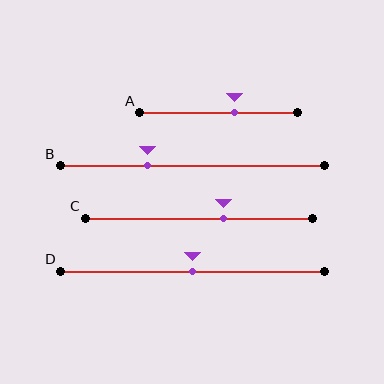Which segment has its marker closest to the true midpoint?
Segment D has its marker closest to the true midpoint.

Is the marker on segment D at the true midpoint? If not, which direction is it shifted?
Yes, the marker on segment D is at the true midpoint.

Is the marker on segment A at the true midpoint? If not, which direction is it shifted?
No, the marker on segment A is shifted to the right by about 10% of the segment length.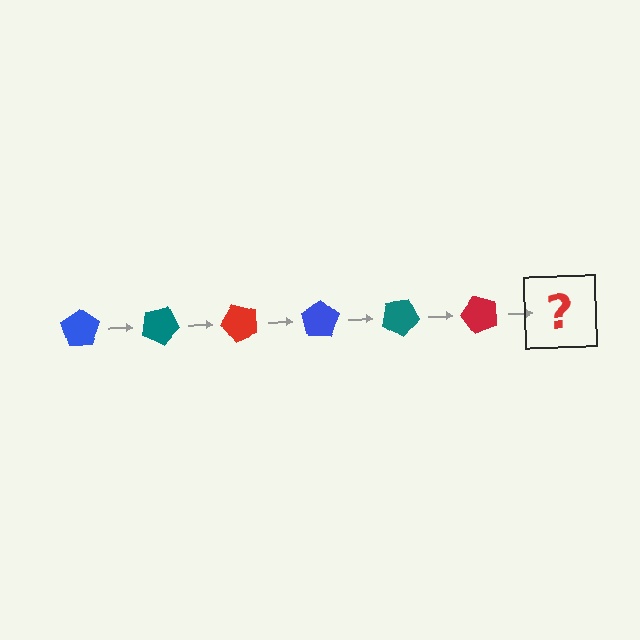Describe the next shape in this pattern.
It should be a blue pentagon, rotated 150 degrees from the start.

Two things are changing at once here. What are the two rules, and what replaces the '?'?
The two rules are that it rotates 25 degrees each step and the color cycles through blue, teal, and red. The '?' should be a blue pentagon, rotated 150 degrees from the start.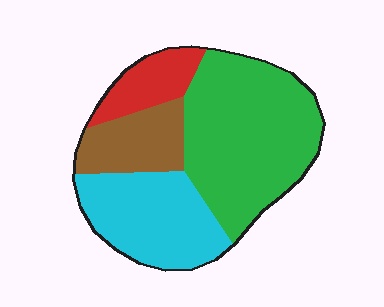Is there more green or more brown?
Green.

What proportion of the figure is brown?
Brown covers about 15% of the figure.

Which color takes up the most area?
Green, at roughly 45%.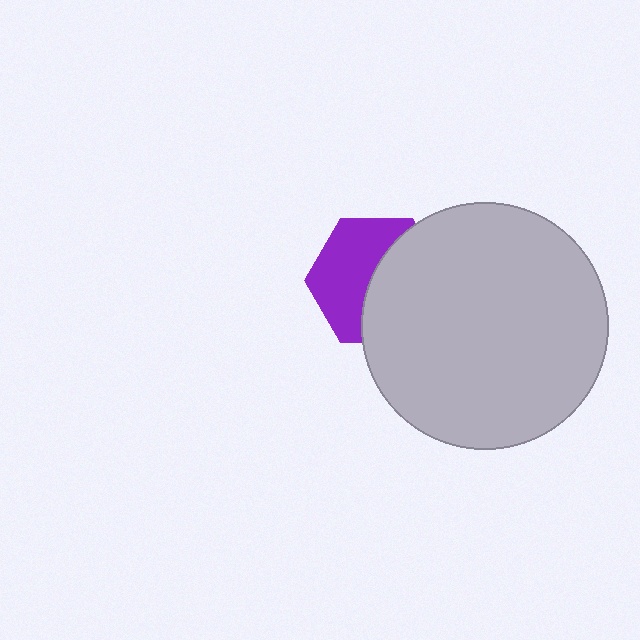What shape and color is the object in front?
The object in front is a light gray circle.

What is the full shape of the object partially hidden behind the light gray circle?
The partially hidden object is a purple hexagon.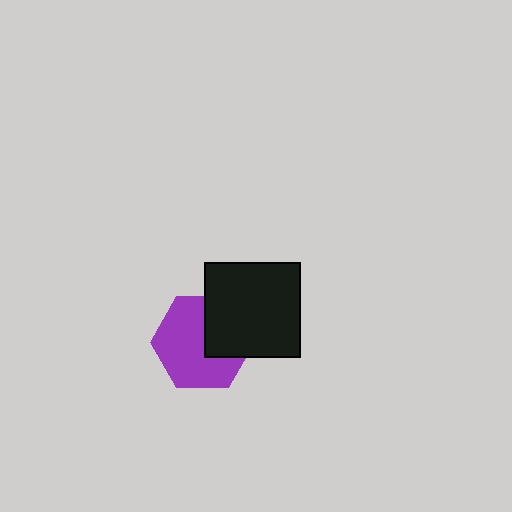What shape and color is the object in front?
The object in front is a black square.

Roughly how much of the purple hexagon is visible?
Most of it is visible (roughly 65%).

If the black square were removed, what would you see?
You would see the complete purple hexagon.